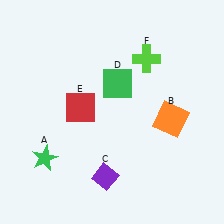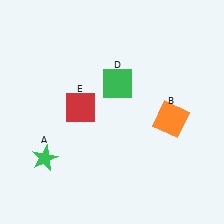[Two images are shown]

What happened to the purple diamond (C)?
The purple diamond (C) was removed in Image 2. It was in the bottom-left area of Image 1.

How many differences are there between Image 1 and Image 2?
There are 2 differences between the two images.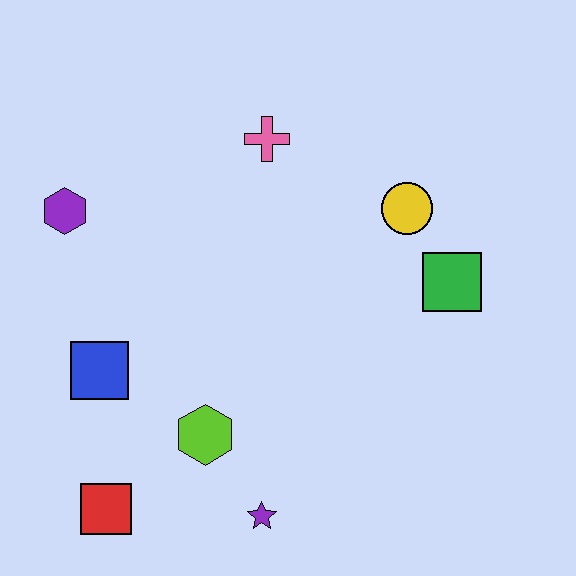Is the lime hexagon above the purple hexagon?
No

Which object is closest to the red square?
The lime hexagon is closest to the red square.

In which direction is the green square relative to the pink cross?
The green square is to the right of the pink cross.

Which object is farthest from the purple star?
The pink cross is farthest from the purple star.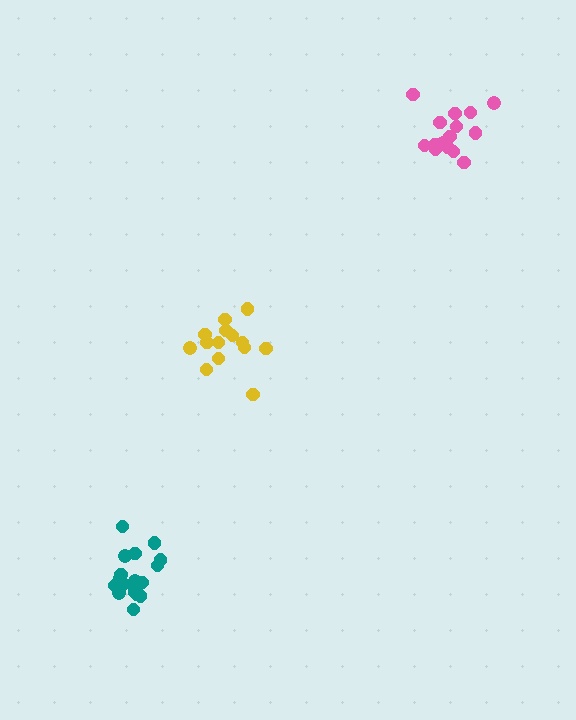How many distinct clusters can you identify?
There are 3 distinct clusters.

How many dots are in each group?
Group 1: 14 dots, Group 2: 19 dots, Group 3: 16 dots (49 total).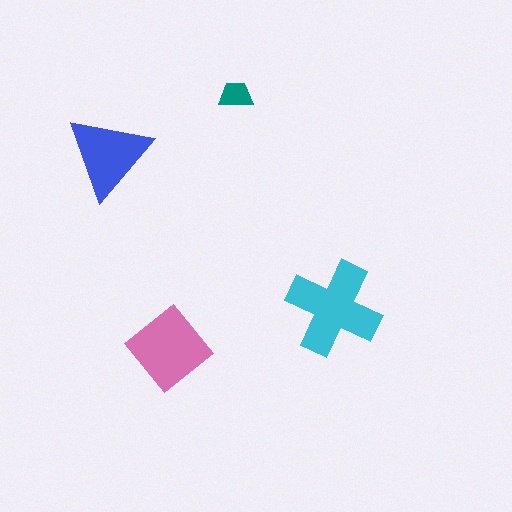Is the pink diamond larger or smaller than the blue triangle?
Larger.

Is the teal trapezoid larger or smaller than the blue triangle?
Smaller.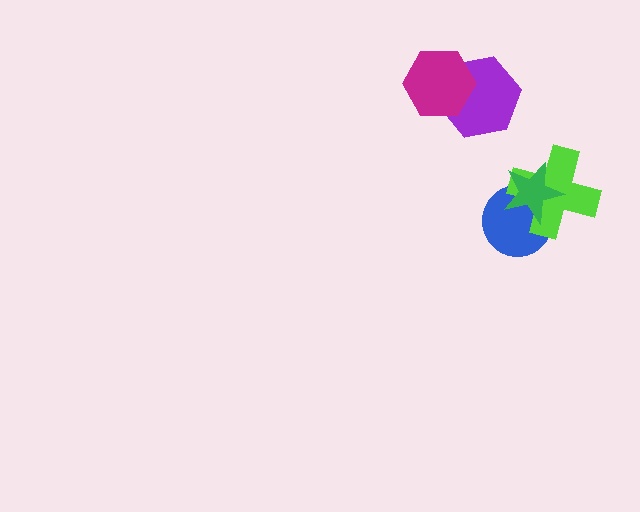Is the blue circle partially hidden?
Yes, it is partially covered by another shape.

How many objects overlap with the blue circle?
2 objects overlap with the blue circle.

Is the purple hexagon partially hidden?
Yes, it is partially covered by another shape.